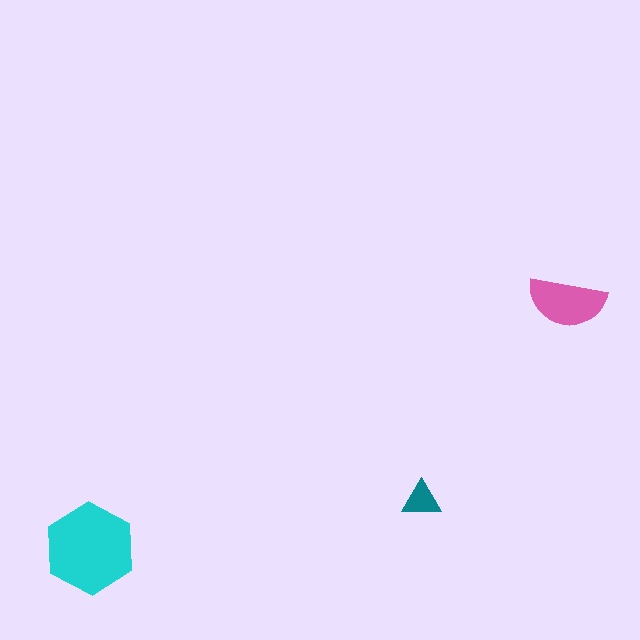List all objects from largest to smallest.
The cyan hexagon, the pink semicircle, the teal triangle.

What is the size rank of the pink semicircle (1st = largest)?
2nd.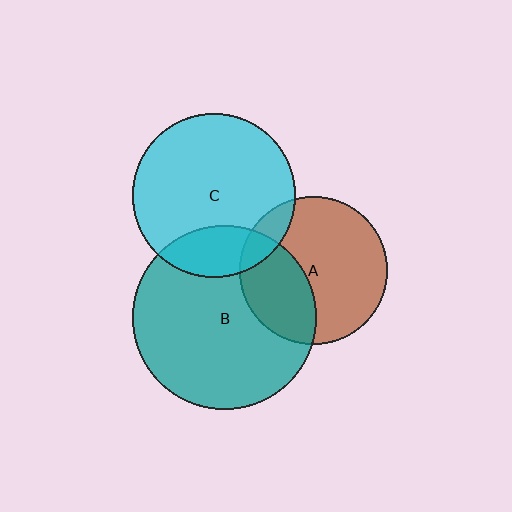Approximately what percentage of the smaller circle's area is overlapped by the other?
Approximately 35%.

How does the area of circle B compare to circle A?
Approximately 1.6 times.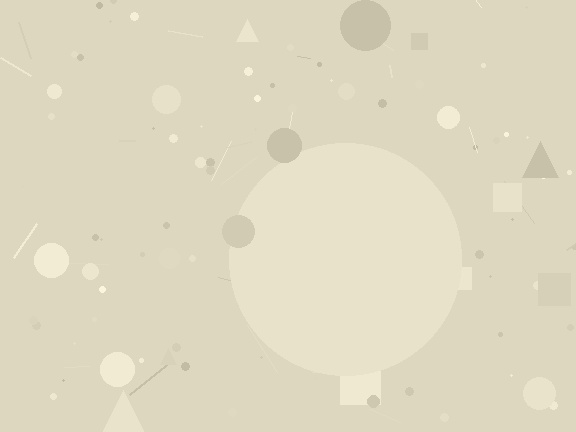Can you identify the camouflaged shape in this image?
The camouflaged shape is a circle.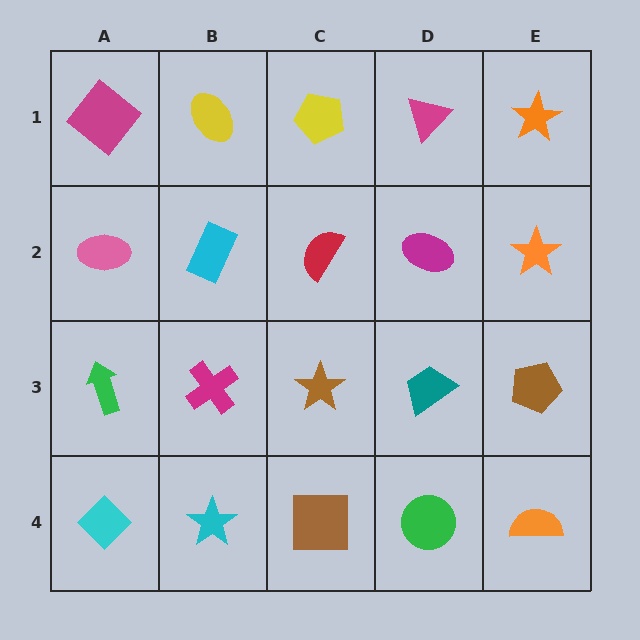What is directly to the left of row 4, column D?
A brown square.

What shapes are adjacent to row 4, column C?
A brown star (row 3, column C), a cyan star (row 4, column B), a green circle (row 4, column D).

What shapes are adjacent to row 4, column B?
A magenta cross (row 3, column B), a cyan diamond (row 4, column A), a brown square (row 4, column C).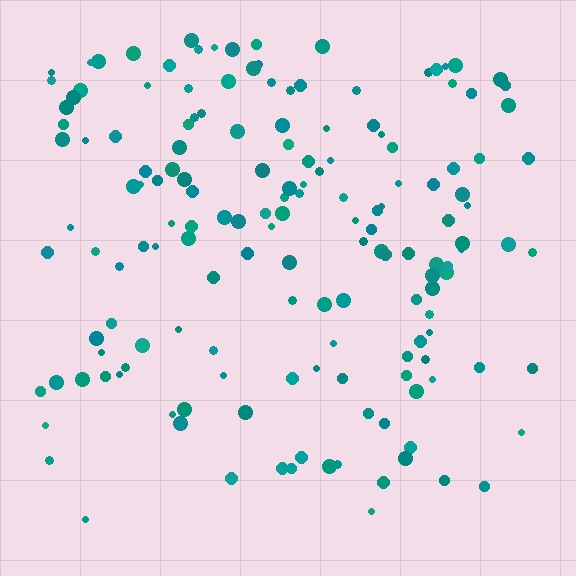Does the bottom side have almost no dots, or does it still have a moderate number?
Still a moderate number, just noticeably fewer than the top.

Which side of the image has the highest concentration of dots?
The top.